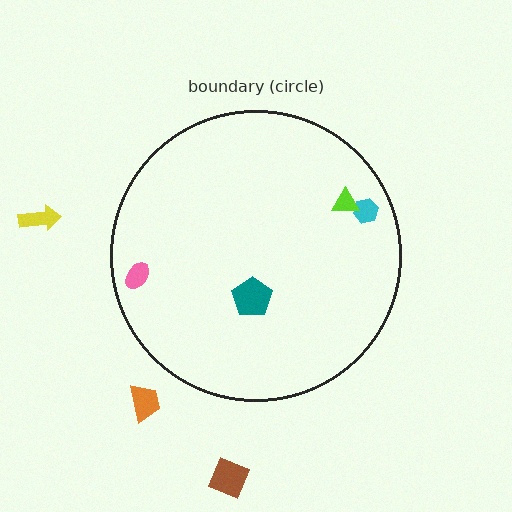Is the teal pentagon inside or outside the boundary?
Inside.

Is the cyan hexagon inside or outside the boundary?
Inside.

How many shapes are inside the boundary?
4 inside, 3 outside.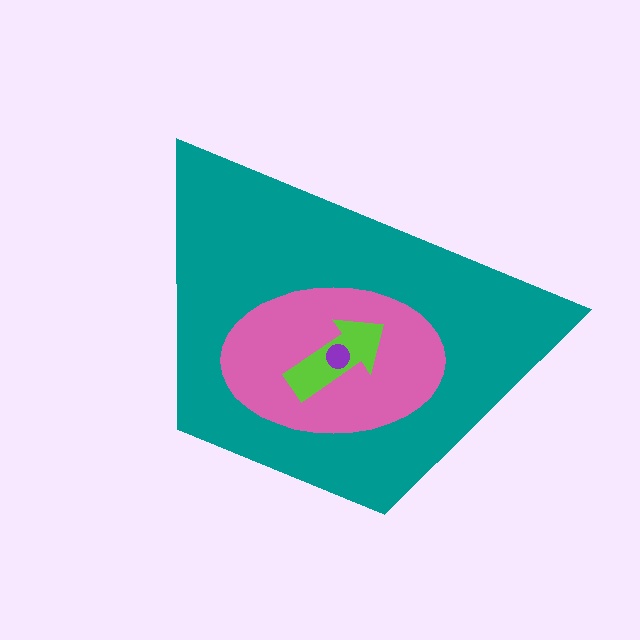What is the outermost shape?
The teal trapezoid.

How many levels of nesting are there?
4.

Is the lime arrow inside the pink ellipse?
Yes.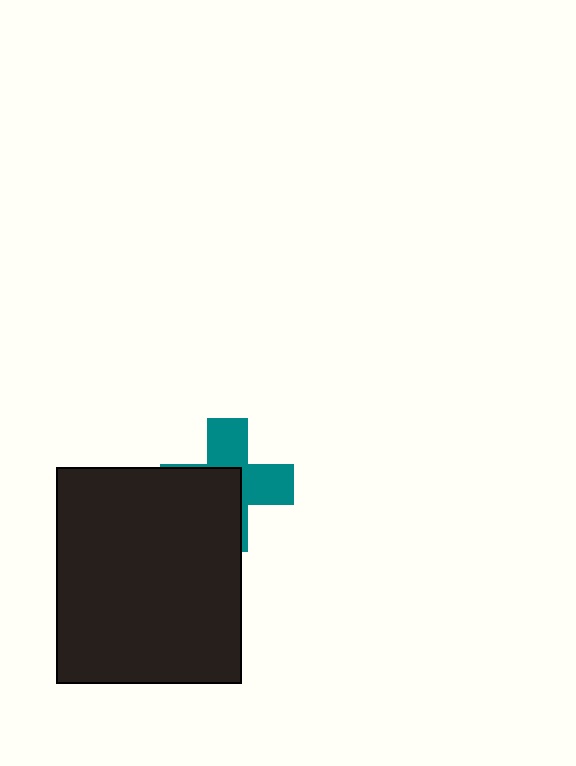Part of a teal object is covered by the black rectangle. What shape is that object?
It is a cross.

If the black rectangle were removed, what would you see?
You would see the complete teal cross.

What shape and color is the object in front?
The object in front is a black rectangle.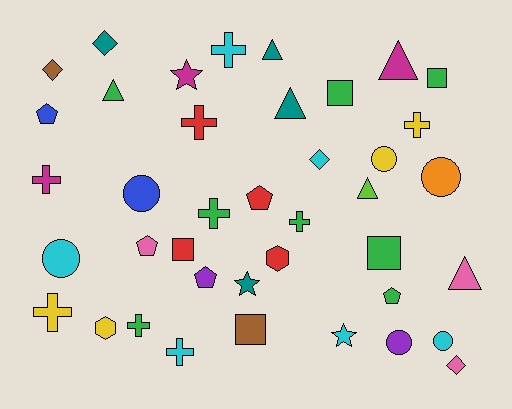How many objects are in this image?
There are 40 objects.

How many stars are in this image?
There are 3 stars.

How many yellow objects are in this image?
There are 4 yellow objects.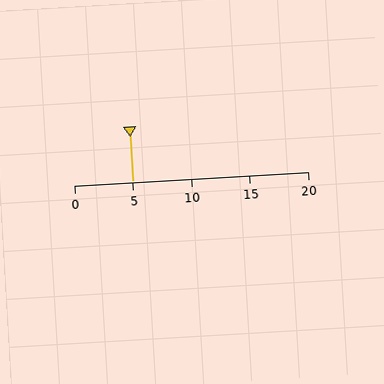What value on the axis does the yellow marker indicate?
The marker indicates approximately 5.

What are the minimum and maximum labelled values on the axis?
The axis runs from 0 to 20.